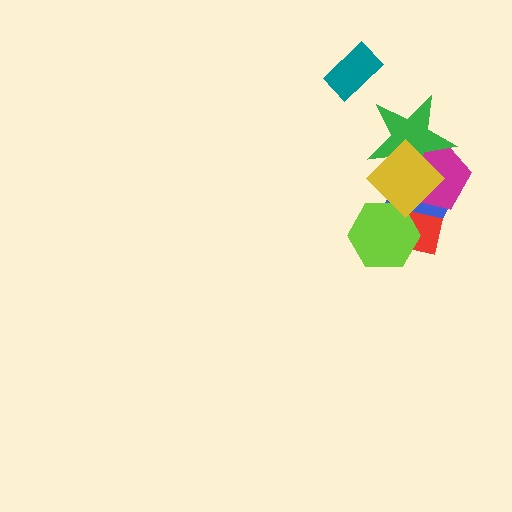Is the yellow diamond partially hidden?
No, no other shape covers it.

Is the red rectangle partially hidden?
Yes, it is partially covered by another shape.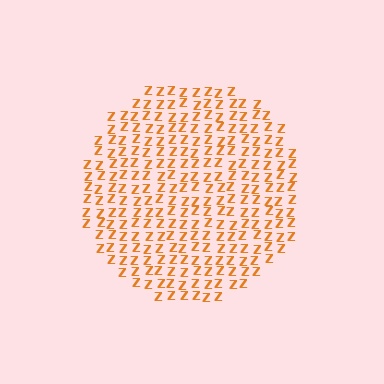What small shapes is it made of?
It is made of small letter Z's.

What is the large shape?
The large shape is a circle.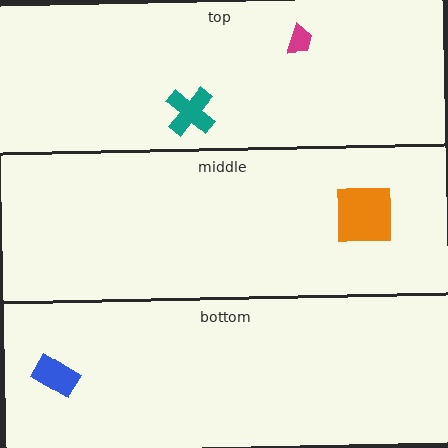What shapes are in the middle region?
The orange square.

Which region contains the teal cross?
The top region.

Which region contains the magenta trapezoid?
The top region.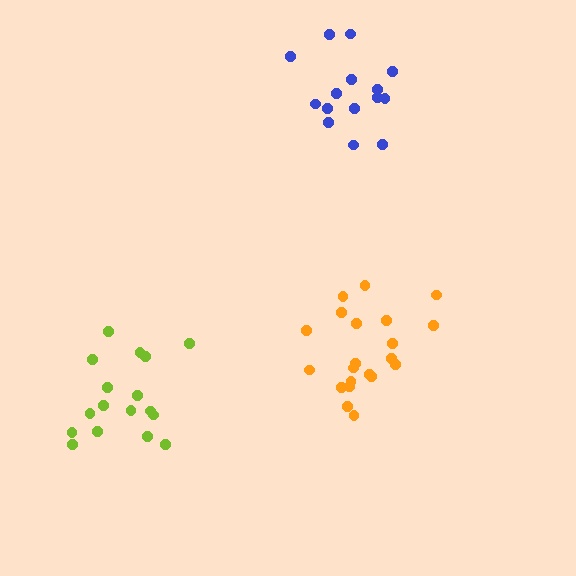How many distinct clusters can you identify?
There are 3 distinct clusters.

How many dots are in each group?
Group 1: 15 dots, Group 2: 21 dots, Group 3: 17 dots (53 total).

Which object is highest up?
The blue cluster is topmost.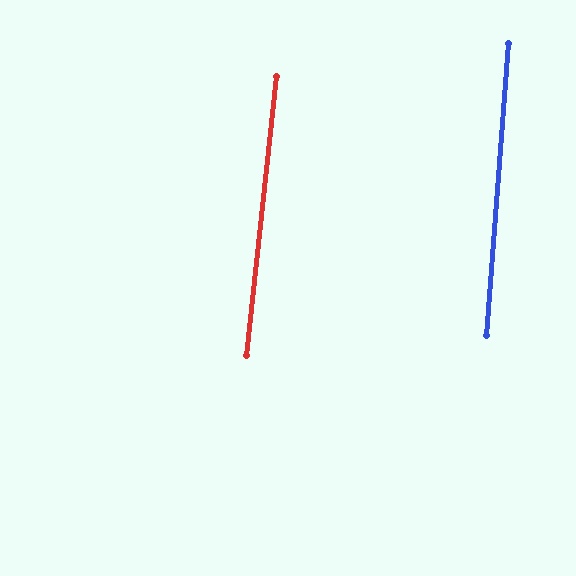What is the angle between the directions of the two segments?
Approximately 2 degrees.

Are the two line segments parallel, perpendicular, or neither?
Parallel — their directions differ by only 1.8°.